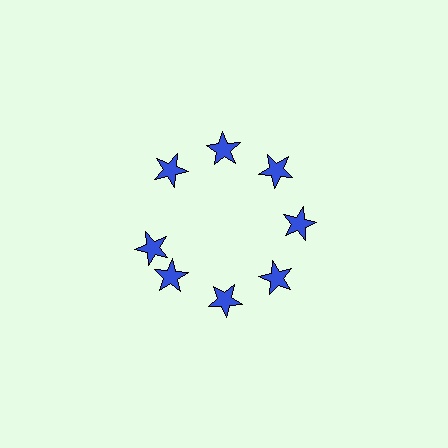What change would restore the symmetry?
The symmetry would be restored by rotating it back into even spacing with its neighbors so that all 8 stars sit at equal angles and equal distance from the center.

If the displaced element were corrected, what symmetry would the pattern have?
It would have 8-fold rotational symmetry — the pattern would map onto itself every 45 degrees.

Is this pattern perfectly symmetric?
No. The 8 blue stars are arranged in a ring, but one element near the 9 o'clock position is rotated out of alignment along the ring, breaking the 8-fold rotational symmetry.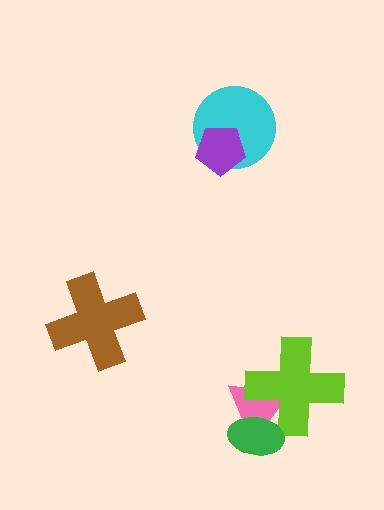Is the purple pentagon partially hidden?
No, no other shape covers it.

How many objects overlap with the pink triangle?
2 objects overlap with the pink triangle.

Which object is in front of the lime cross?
The green ellipse is in front of the lime cross.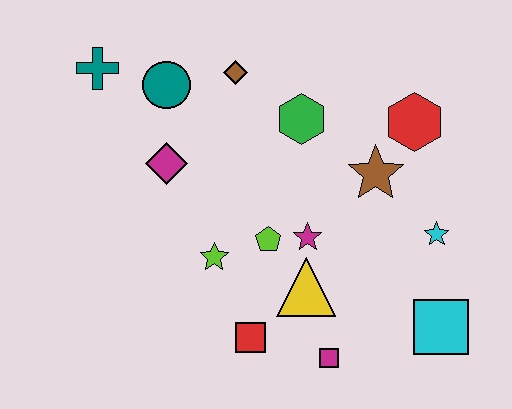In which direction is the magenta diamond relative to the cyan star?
The magenta diamond is to the left of the cyan star.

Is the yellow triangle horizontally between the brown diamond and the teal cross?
No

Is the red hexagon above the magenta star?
Yes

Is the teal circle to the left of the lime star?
Yes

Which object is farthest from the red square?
The teal cross is farthest from the red square.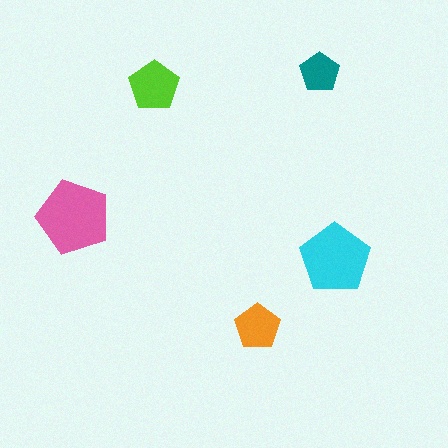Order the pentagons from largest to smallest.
the pink one, the cyan one, the lime one, the orange one, the teal one.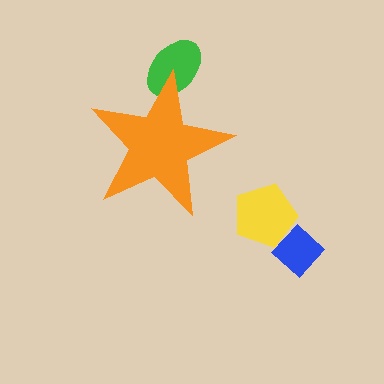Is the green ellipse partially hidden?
Yes, the green ellipse is partially hidden behind the orange star.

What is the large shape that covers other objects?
An orange star.